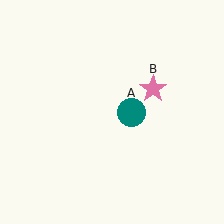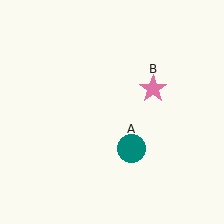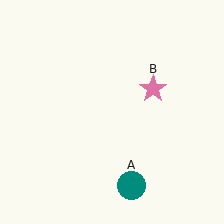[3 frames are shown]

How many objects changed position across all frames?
1 object changed position: teal circle (object A).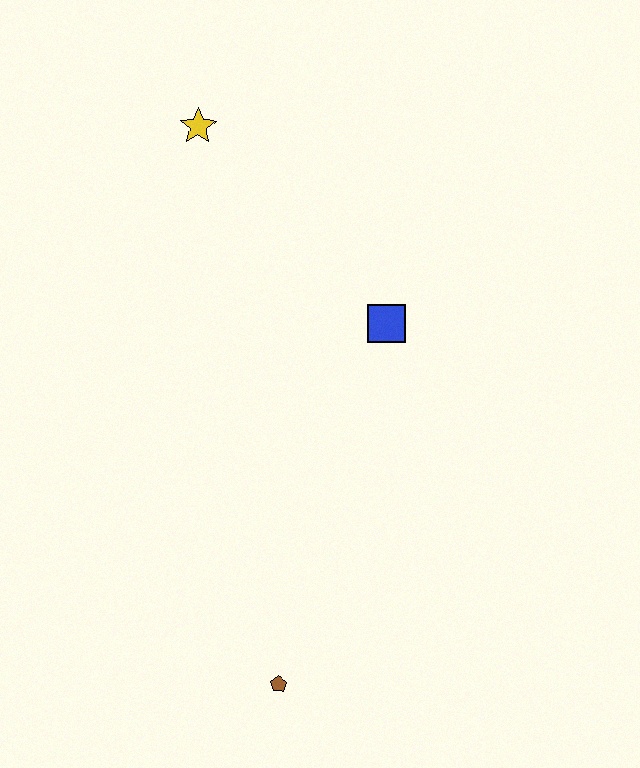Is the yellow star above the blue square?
Yes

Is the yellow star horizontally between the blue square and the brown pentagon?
No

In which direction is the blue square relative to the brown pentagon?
The blue square is above the brown pentagon.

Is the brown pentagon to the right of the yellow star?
Yes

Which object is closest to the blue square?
The yellow star is closest to the blue square.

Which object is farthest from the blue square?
The brown pentagon is farthest from the blue square.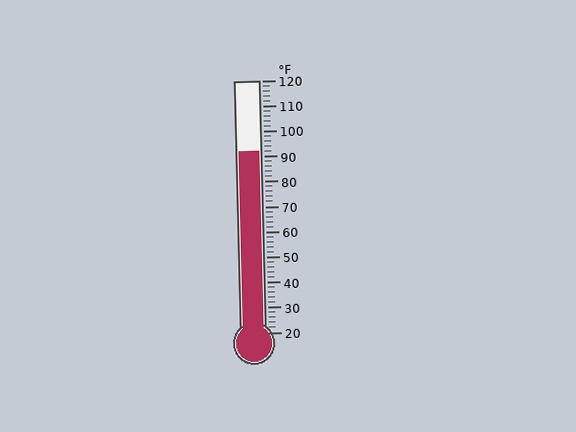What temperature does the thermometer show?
The thermometer shows approximately 92°F.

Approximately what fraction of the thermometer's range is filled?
The thermometer is filled to approximately 70% of its range.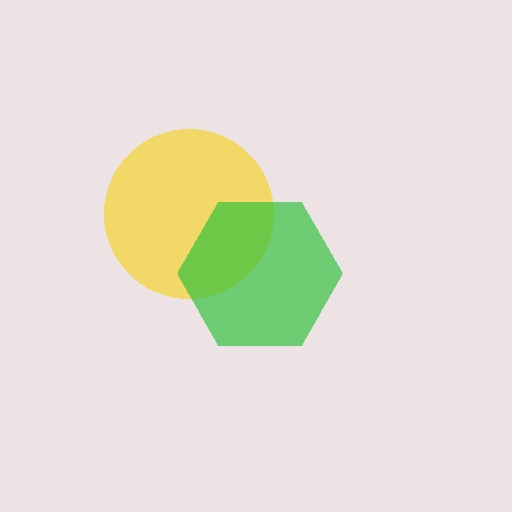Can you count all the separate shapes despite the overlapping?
Yes, there are 2 separate shapes.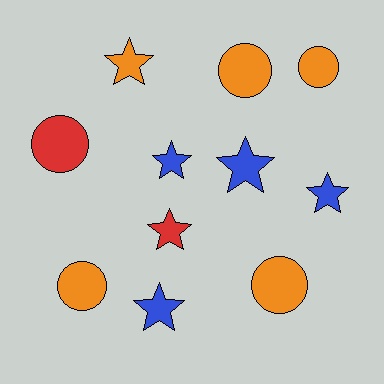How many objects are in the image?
There are 11 objects.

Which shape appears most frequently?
Star, with 6 objects.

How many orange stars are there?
There is 1 orange star.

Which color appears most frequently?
Orange, with 5 objects.